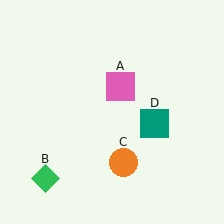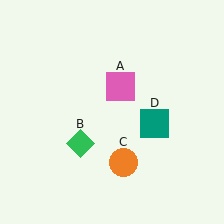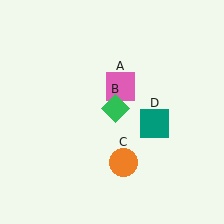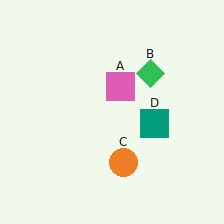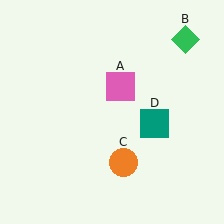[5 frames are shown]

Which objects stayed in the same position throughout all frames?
Pink square (object A) and orange circle (object C) and teal square (object D) remained stationary.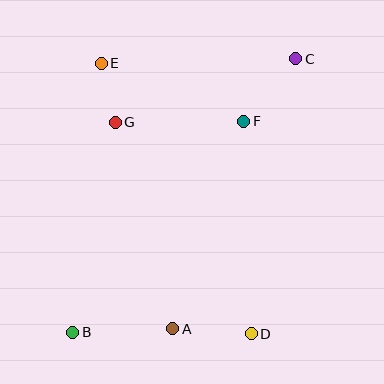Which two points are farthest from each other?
Points B and C are farthest from each other.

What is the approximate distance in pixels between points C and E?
The distance between C and E is approximately 194 pixels.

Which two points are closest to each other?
Points E and G are closest to each other.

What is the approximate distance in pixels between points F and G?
The distance between F and G is approximately 128 pixels.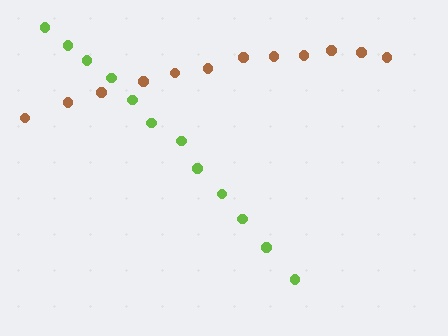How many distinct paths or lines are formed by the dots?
There are 2 distinct paths.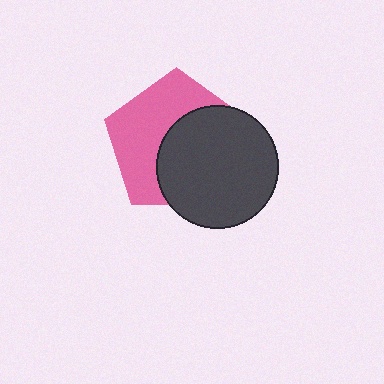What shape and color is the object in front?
The object in front is a dark gray circle.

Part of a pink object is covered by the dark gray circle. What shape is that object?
It is a pentagon.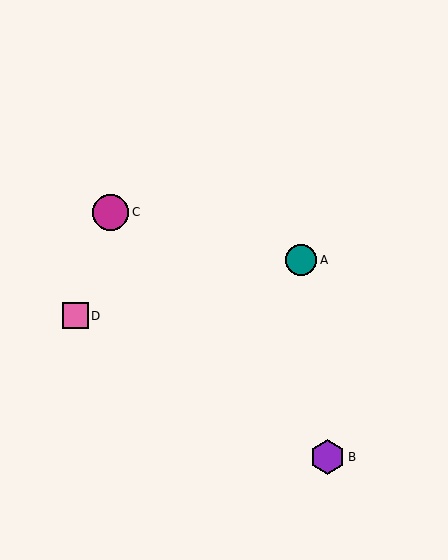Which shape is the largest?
The magenta circle (labeled C) is the largest.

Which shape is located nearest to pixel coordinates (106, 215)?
The magenta circle (labeled C) at (110, 212) is nearest to that location.